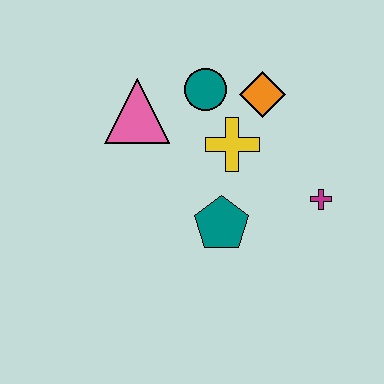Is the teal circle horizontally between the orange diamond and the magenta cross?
No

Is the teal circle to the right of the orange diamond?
No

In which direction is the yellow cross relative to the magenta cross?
The yellow cross is to the left of the magenta cross.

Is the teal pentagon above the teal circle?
No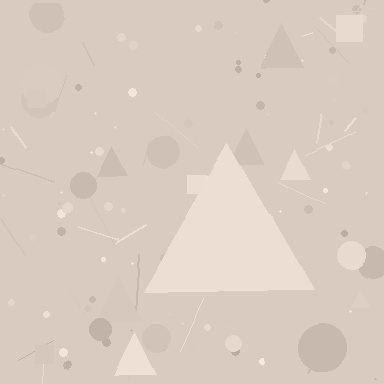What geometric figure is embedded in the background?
A triangle is embedded in the background.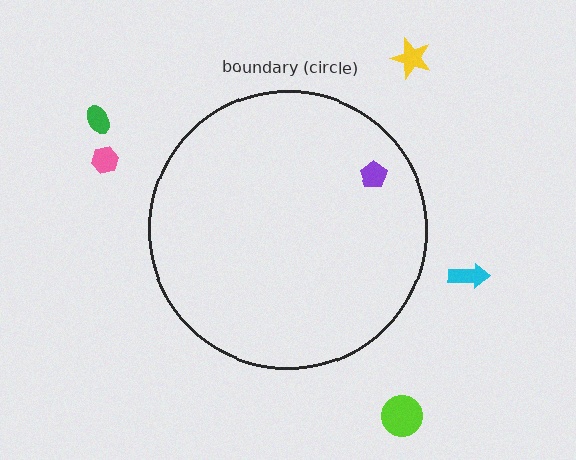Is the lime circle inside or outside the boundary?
Outside.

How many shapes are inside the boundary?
1 inside, 5 outside.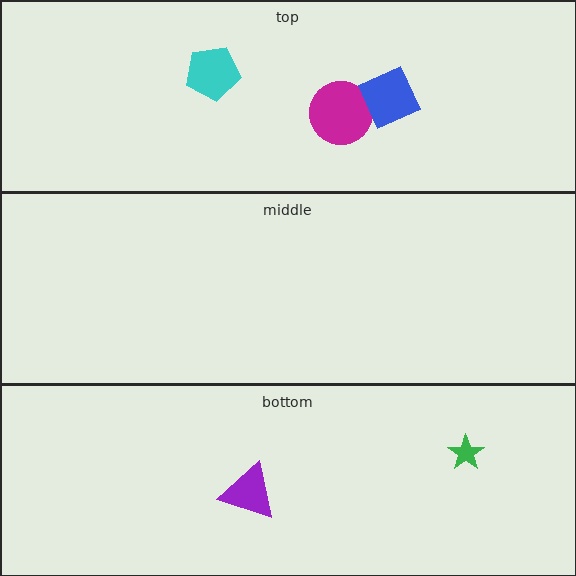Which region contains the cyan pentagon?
The top region.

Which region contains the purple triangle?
The bottom region.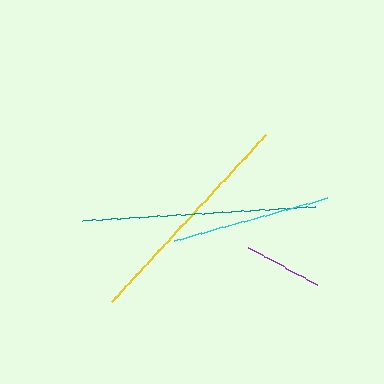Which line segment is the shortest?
The purple line is the shortest at approximately 78 pixels.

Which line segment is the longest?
The teal line is the longest at approximately 233 pixels.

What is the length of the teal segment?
The teal segment is approximately 233 pixels long.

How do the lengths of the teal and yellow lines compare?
The teal and yellow lines are approximately the same length.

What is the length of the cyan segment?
The cyan segment is approximately 159 pixels long.